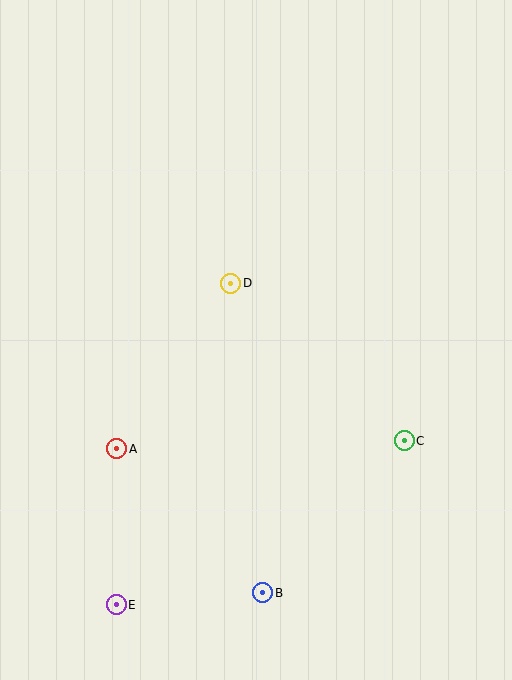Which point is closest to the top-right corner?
Point D is closest to the top-right corner.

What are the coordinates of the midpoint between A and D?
The midpoint between A and D is at (174, 366).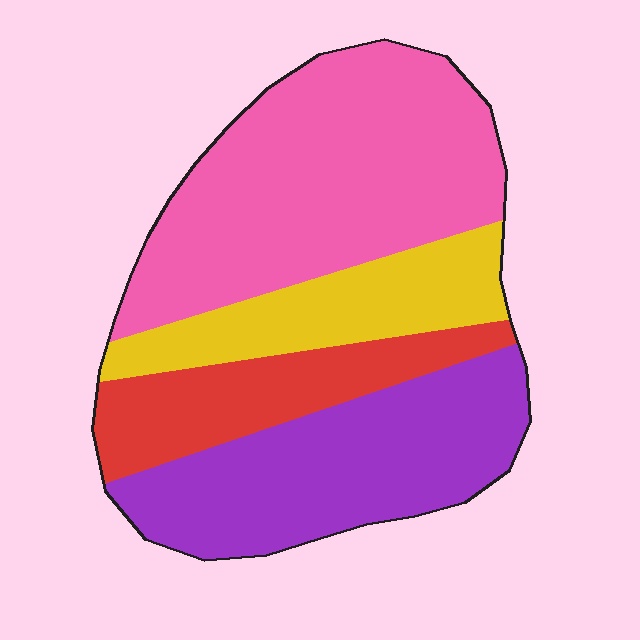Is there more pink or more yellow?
Pink.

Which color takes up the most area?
Pink, at roughly 40%.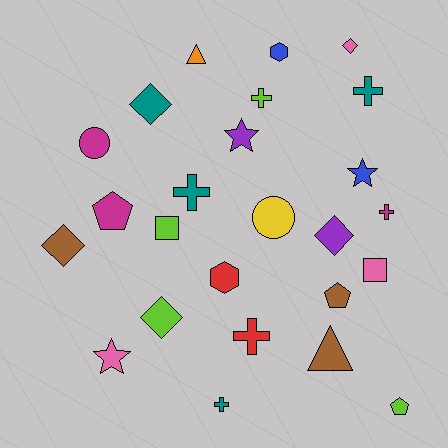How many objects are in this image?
There are 25 objects.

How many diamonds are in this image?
There are 5 diamonds.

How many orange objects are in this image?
There is 1 orange object.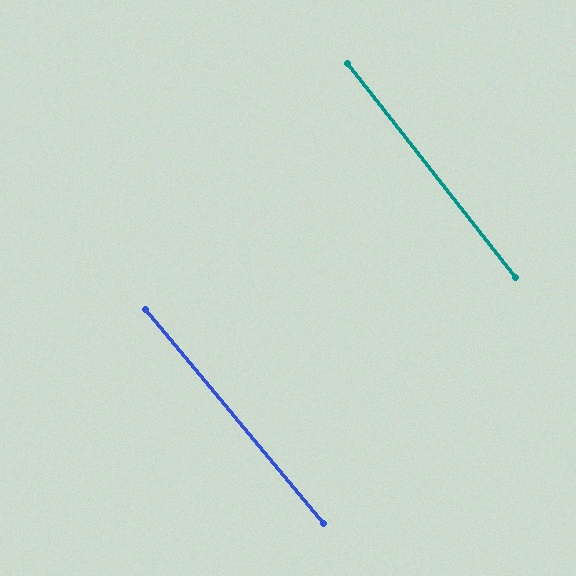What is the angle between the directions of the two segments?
Approximately 2 degrees.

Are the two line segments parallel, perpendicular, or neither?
Parallel — their directions differ by only 1.9°.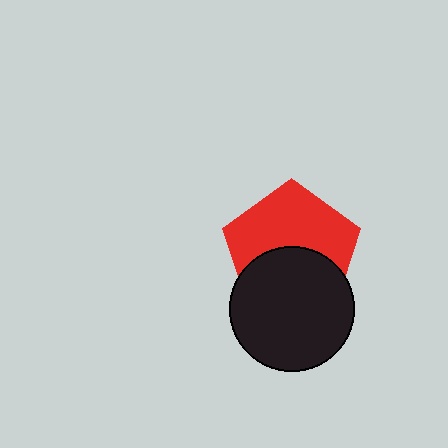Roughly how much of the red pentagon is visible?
About half of it is visible (roughly 56%).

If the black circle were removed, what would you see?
You would see the complete red pentagon.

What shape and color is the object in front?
The object in front is a black circle.